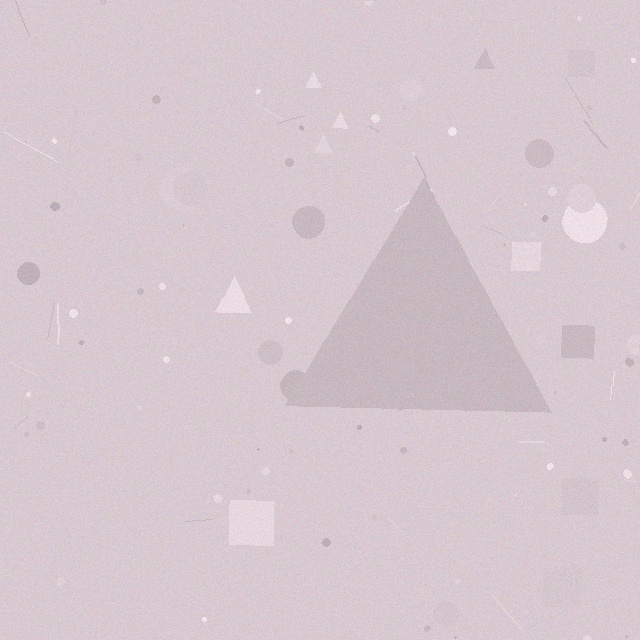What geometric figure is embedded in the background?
A triangle is embedded in the background.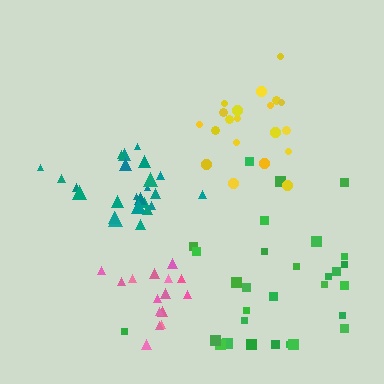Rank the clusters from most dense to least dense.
yellow, pink, teal, green.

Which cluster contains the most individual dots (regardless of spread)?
Green (30).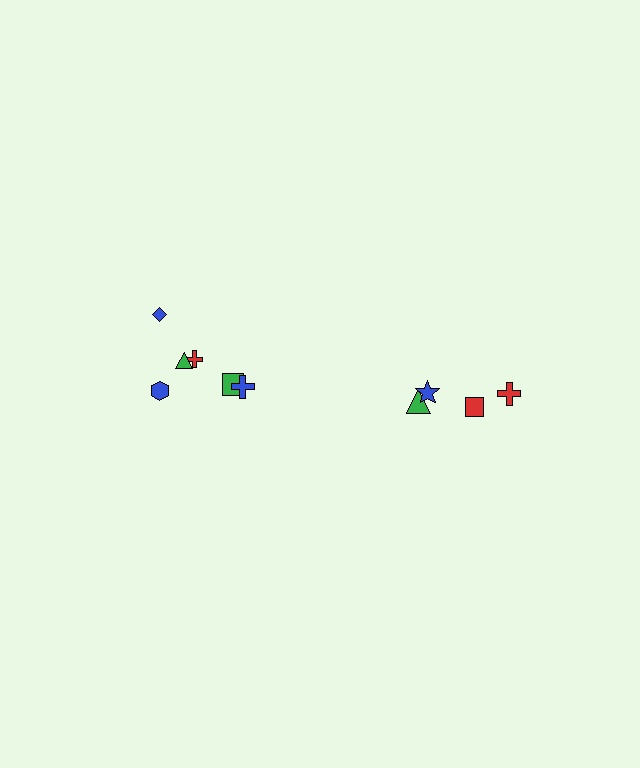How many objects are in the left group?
There are 6 objects.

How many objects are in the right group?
There are 4 objects.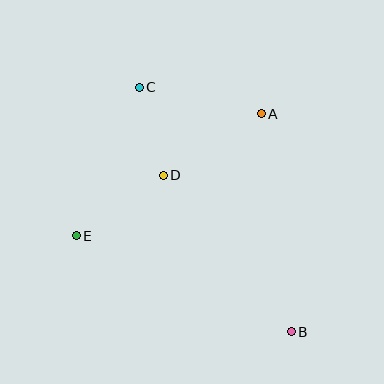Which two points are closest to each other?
Points C and D are closest to each other.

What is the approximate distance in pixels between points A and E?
The distance between A and E is approximately 221 pixels.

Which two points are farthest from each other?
Points B and C are farthest from each other.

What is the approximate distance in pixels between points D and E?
The distance between D and E is approximately 106 pixels.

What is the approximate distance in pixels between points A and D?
The distance between A and D is approximately 115 pixels.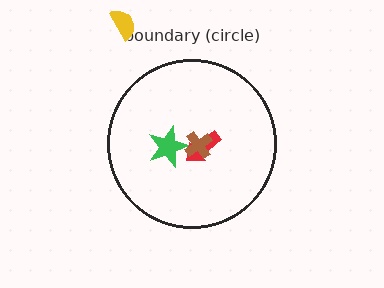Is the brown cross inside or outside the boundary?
Inside.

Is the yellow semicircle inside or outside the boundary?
Outside.